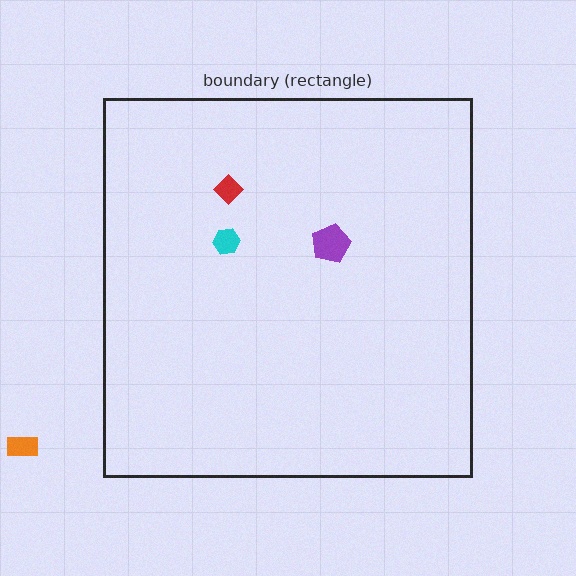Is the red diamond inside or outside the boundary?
Inside.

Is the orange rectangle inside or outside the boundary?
Outside.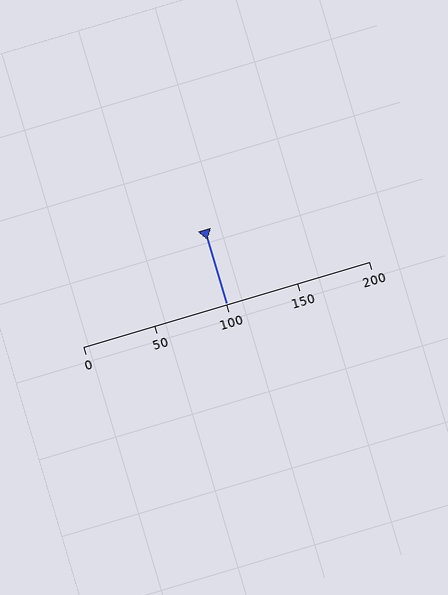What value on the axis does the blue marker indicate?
The marker indicates approximately 100.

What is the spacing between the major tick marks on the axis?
The major ticks are spaced 50 apart.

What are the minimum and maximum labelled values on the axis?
The axis runs from 0 to 200.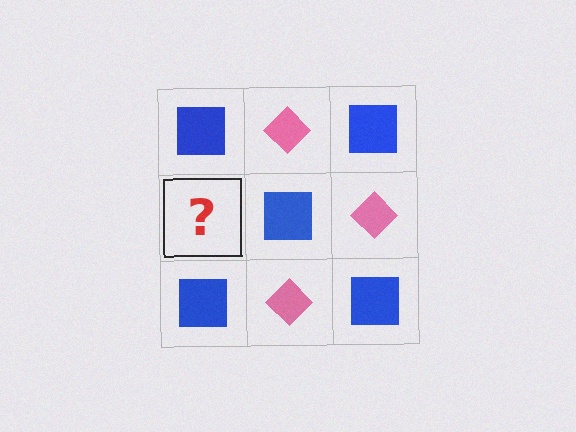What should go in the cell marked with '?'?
The missing cell should contain a pink diamond.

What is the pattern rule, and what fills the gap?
The rule is that it alternates blue square and pink diamond in a checkerboard pattern. The gap should be filled with a pink diamond.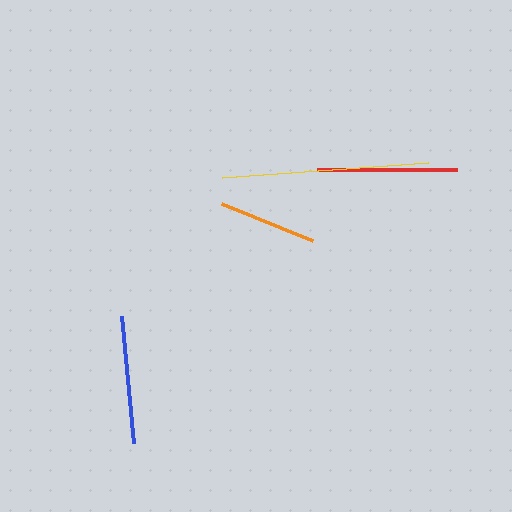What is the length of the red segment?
The red segment is approximately 140 pixels long.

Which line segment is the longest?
The yellow line is the longest at approximately 206 pixels.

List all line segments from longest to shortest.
From longest to shortest: yellow, red, blue, orange.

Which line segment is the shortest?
The orange line is the shortest at approximately 99 pixels.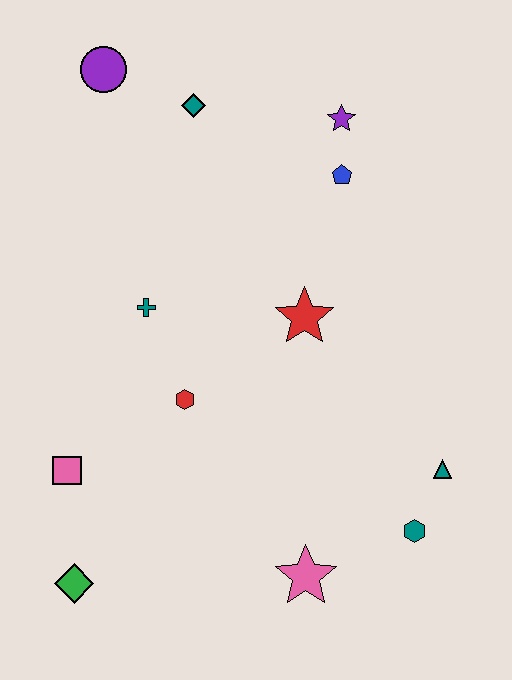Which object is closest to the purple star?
The blue pentagon is closest to the purple star.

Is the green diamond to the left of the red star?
Yes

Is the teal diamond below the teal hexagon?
No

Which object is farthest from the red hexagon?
The purple circle is farthest from the red hexagon.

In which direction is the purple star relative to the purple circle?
The purple star is to the right of the purple circle.